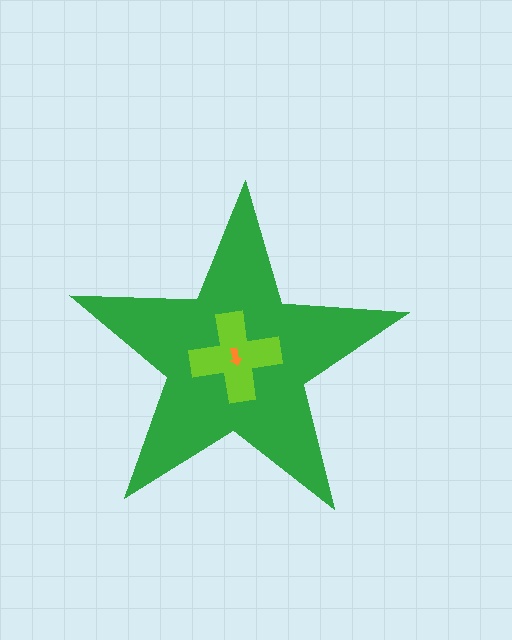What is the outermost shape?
The green star.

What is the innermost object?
The orange arrow.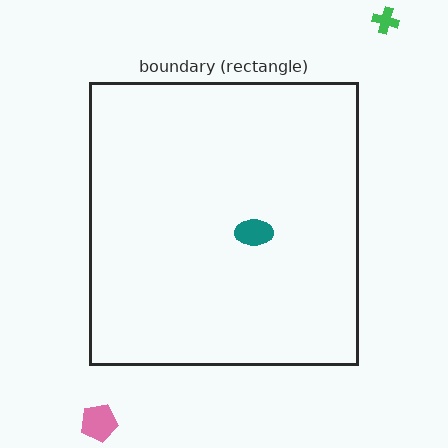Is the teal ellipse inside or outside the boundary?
Inside.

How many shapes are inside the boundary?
1 inside, 2 outside.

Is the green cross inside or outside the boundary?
Outside.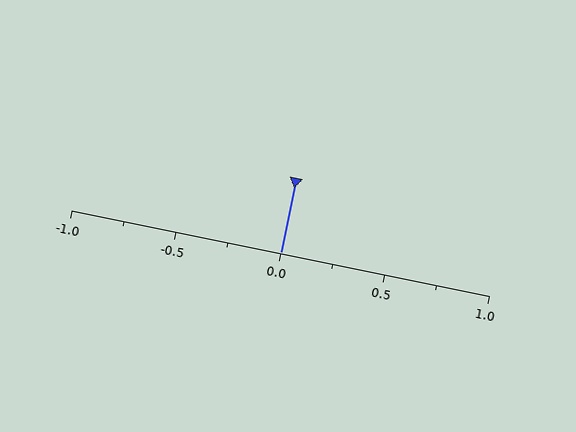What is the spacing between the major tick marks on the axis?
The major ticks are spaced 0.5 apart.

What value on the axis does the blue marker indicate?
The marker indicates approximately 0.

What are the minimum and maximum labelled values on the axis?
The axis runs from -1.0 to 1.0.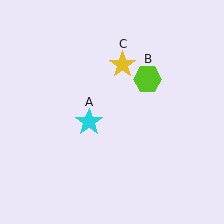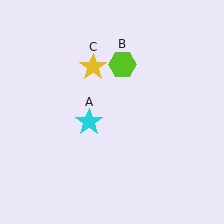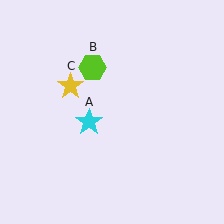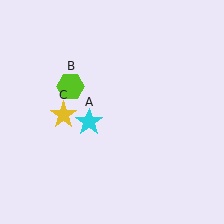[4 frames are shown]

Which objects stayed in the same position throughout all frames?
Cyan star (object A) remained stationary.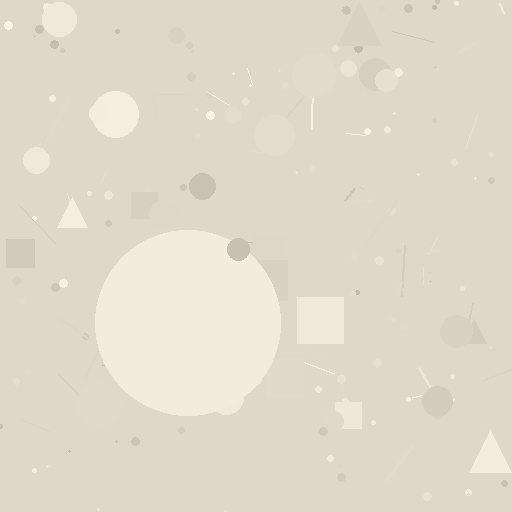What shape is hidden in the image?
A circle is hidden in the image.